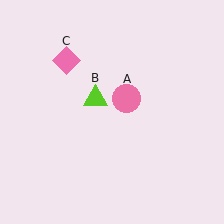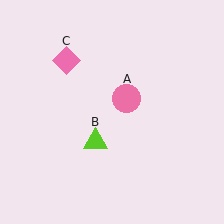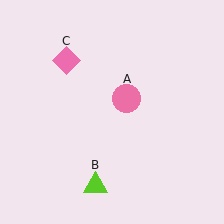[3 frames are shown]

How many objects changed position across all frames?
1 object changed position: lime triangle (object B).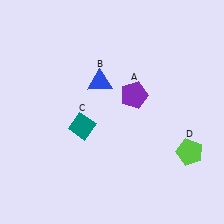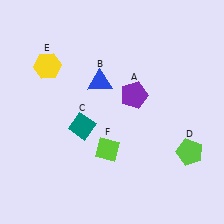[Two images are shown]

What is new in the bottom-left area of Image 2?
A lime diamond (F) was added in the bottom-left area of Image 2.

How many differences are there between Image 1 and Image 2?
There are 2 differences between the two images.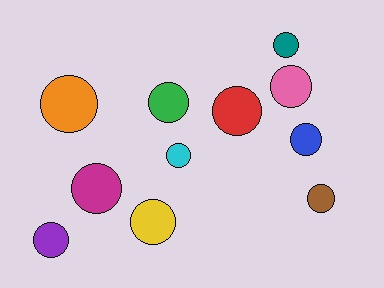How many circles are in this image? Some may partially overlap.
There are 11 circles.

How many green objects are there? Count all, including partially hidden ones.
There is 1 green object.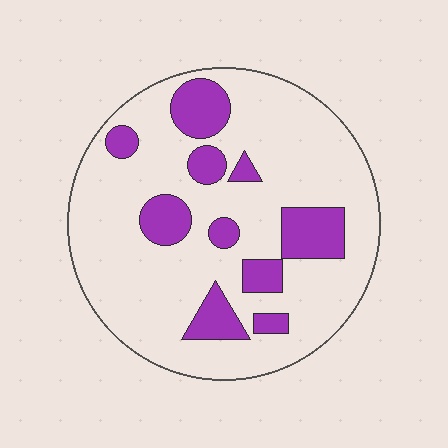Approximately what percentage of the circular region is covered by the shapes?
Approximately 20%.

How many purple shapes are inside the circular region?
10.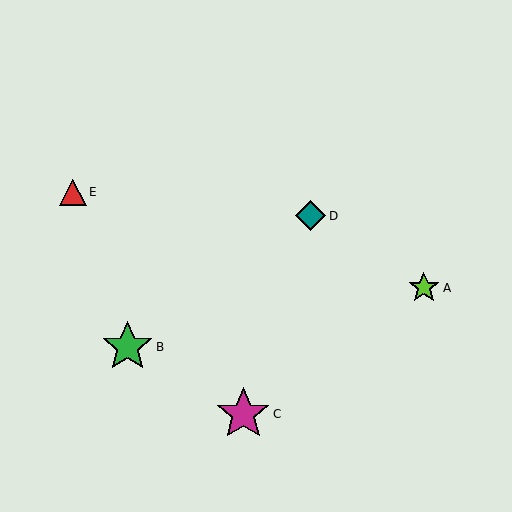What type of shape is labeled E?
Shape E is a red triangle.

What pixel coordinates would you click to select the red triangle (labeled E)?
Click at (73, 192) to select the red triangle E.